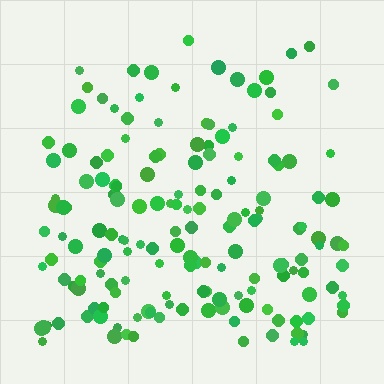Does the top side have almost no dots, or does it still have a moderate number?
Still a moderate number, just noticeably fewer than the bottom.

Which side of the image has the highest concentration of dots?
The bottom.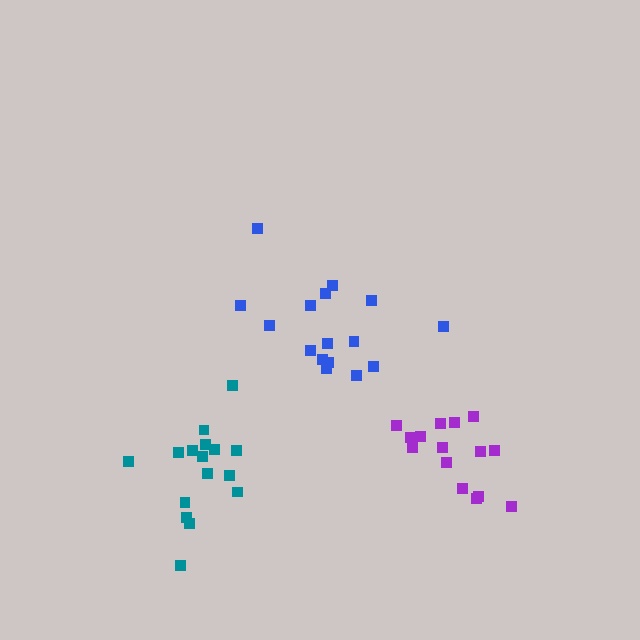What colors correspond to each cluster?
The clusters are colored: teal, purple, blue.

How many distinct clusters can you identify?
There are 3 distinct clusters.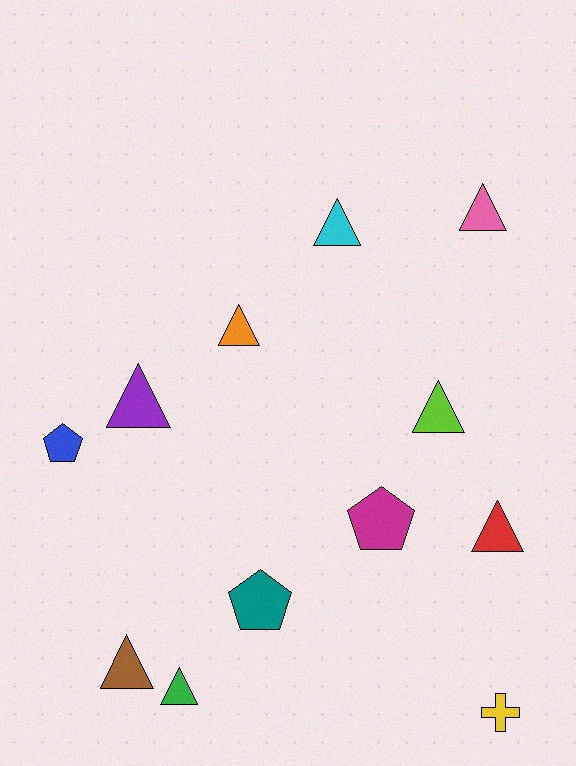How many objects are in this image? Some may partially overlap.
There are 12 objects.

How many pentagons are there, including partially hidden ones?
There are 3 pentagons.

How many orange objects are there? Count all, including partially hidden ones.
There is 1 orange object.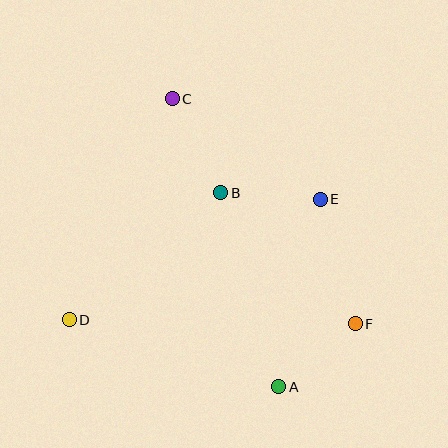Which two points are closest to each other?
Points B and E are closest to each other.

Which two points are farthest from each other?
Points A and C are farthest from each other.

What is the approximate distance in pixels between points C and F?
The distance between C and F is approximately 290 pixels.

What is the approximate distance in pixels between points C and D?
The distance between C and D is approximately 244 pixels.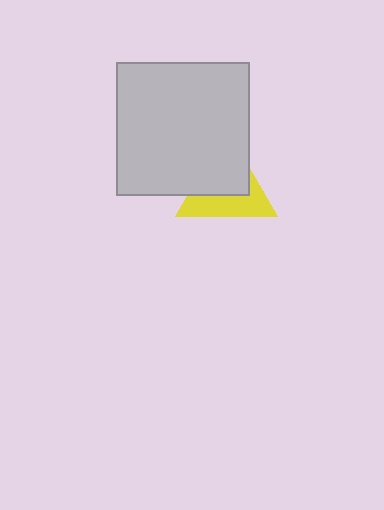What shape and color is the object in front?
The object in front is a light gray square.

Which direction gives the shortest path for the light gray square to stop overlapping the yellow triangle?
Moving toward the upper-left gives the shortest separation.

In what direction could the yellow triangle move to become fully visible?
The yellow triangle could move toward the lower-right. That would shift it out from behind the light gray square entirely.